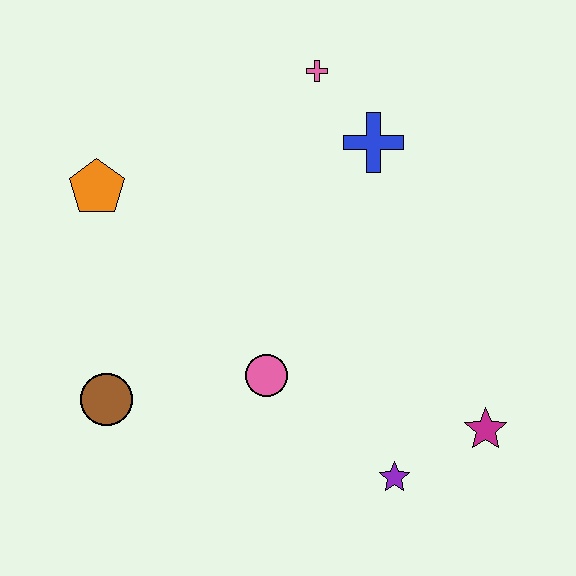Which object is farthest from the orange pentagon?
The magenta star is farthest from the orange pentagon.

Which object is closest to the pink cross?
The blue cross is closest to the pink cross.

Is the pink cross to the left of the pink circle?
No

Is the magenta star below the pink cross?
Yes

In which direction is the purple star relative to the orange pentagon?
The purple star is to the right of the orange pentagon.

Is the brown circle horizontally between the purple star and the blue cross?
No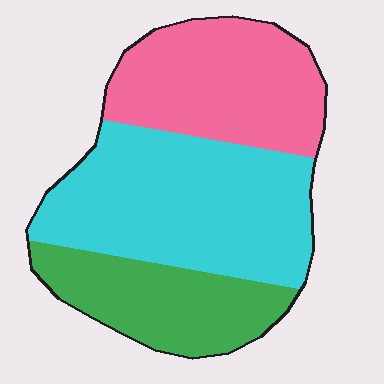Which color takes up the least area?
Green, at roughly 25%.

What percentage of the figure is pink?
Pink covers about 30% of the figure.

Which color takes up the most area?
Cyan, at roughly 45%.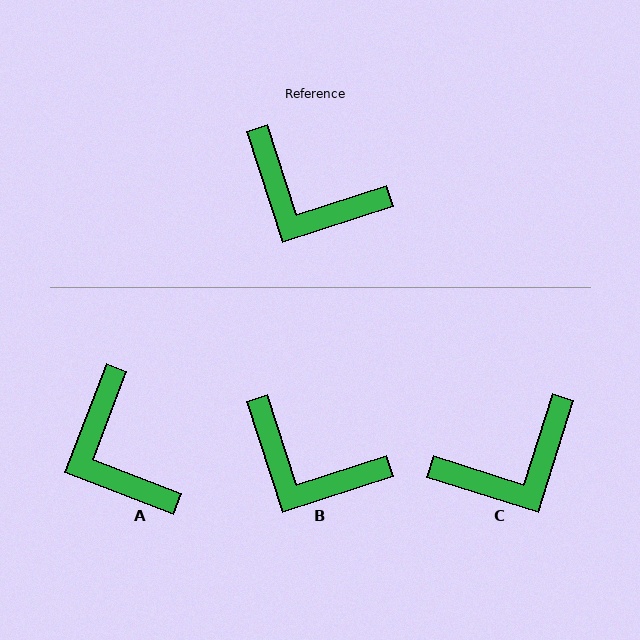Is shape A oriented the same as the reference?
No, it is off by about 39 degrees.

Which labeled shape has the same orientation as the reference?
B.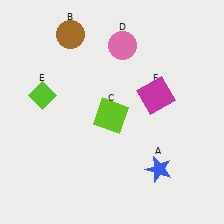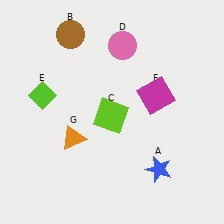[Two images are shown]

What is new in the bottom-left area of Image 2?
An orange triangle (G) was added in the bottom-left area of Image 2.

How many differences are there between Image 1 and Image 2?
There is 1 difference between the two images.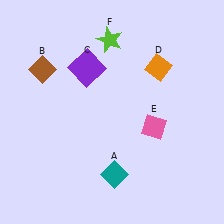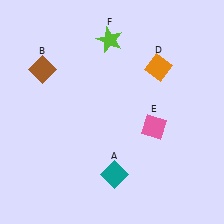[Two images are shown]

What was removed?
The purple square (C) was removed in Image 2.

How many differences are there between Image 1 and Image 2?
There is 1 difference between the two images.